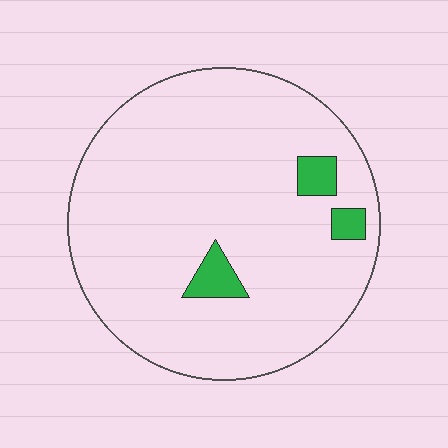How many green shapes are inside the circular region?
3.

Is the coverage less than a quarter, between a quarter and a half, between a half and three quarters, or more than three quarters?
Less than a quarter.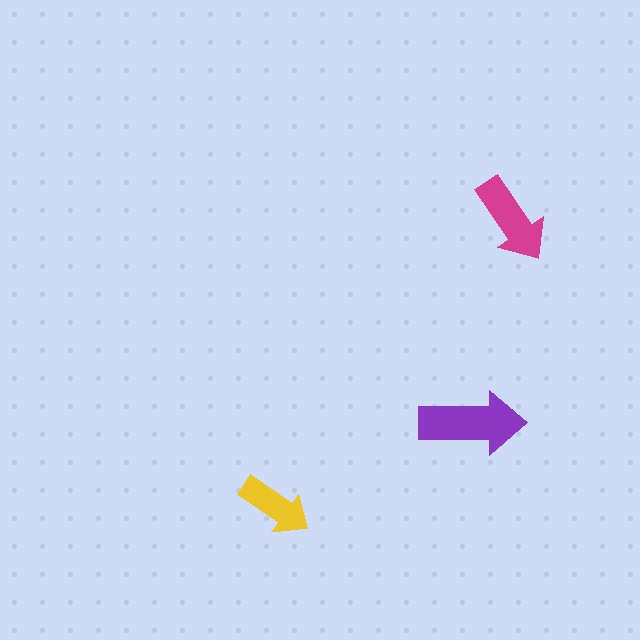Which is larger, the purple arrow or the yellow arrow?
The purple one.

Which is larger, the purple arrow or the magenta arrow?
The purple one.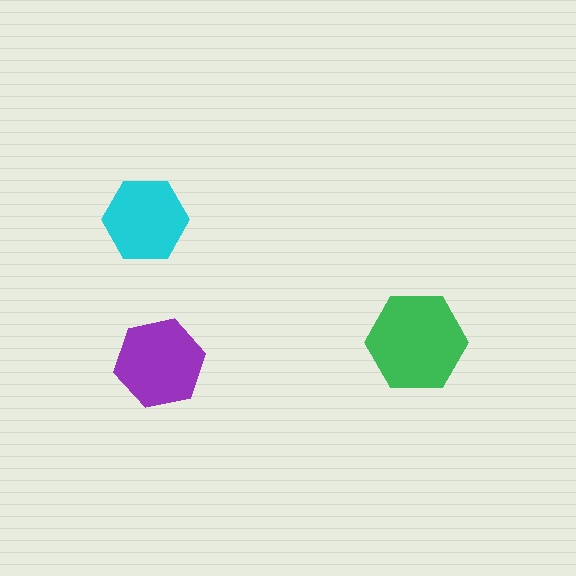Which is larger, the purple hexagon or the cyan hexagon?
The purple one.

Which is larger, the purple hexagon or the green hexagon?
The green one.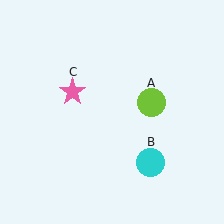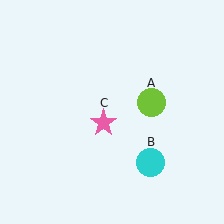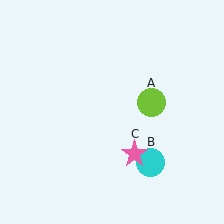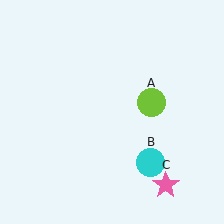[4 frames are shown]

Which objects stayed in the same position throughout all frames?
Lime circle (object A) and cyan circle (object B) remained stationary.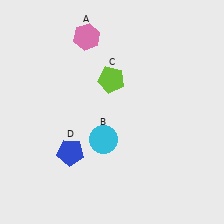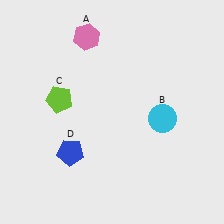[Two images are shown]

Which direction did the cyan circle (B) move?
The cyan circle (B) moved right.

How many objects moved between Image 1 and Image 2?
2 objects moved between the two images.